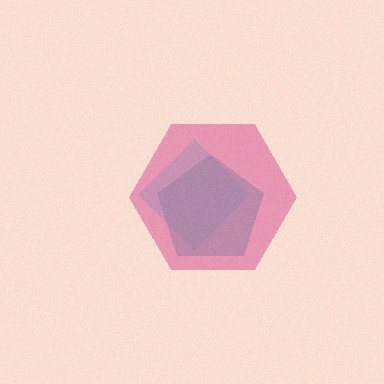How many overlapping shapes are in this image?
There are 3 overlapping shapes in the image.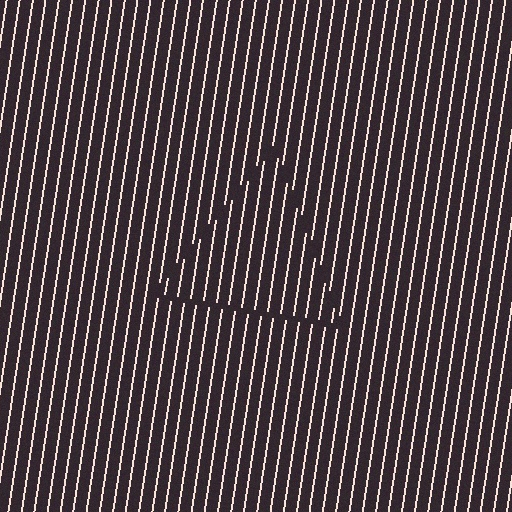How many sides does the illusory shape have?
3 sides — the line-ends trace a triangle.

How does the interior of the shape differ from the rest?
The interior of the shape contains the same grating, shifted by half a period — the contour is defined by the phase discontinuity where line-ends from the inner and outer gratings abut.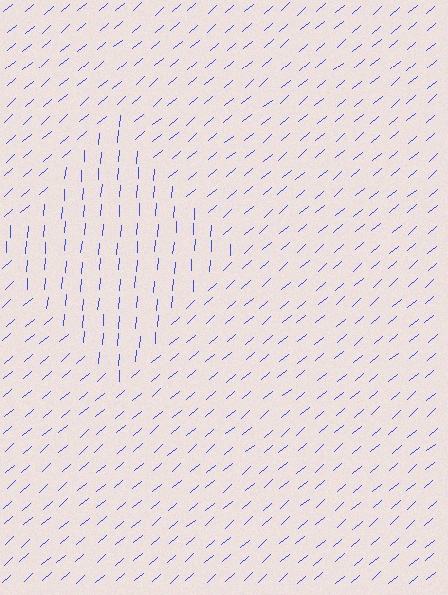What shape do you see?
I see a diamond.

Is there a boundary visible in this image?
Yes, there is a texture boundary formed by a change in line orientation.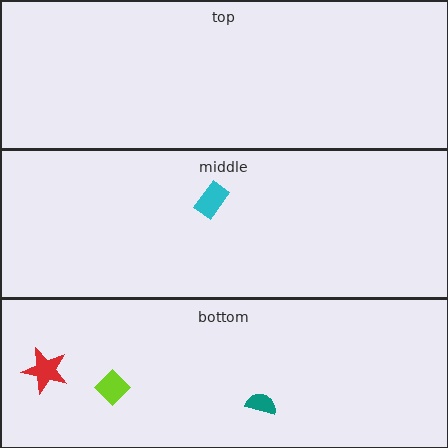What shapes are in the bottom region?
The teal semicircle, the red star, the lime diamond.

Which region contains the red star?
The bottom region.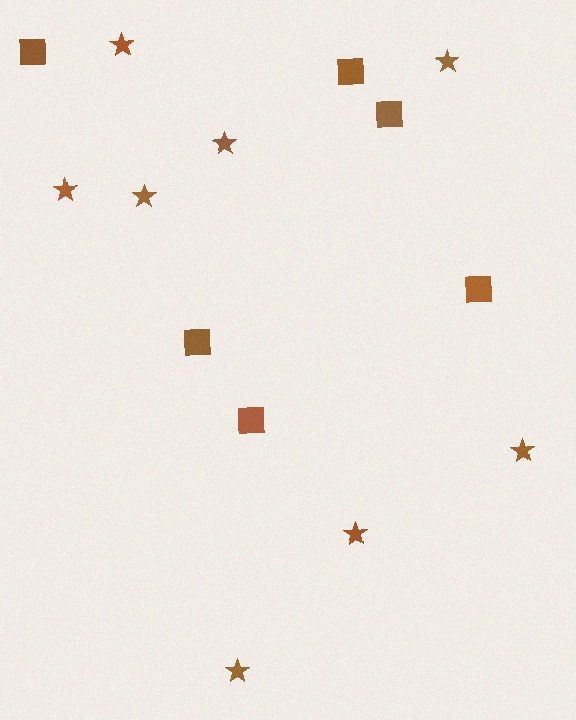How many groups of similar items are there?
There are 2 groups: one group of stars (8) and one group of squares (6).